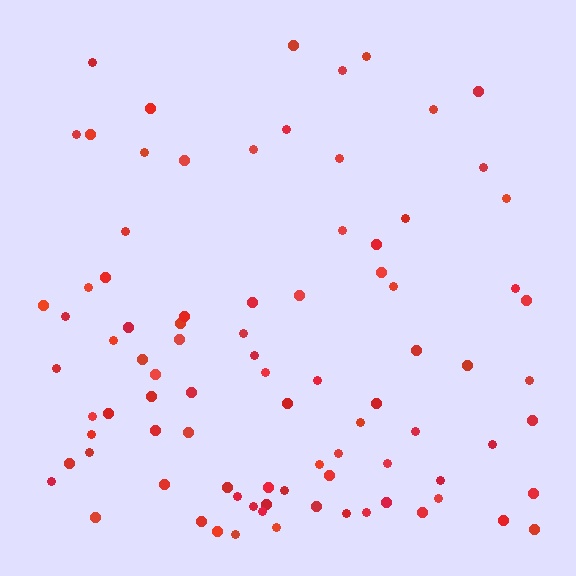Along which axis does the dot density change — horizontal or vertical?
Vertical.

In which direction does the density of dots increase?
From top to bottom, with the bottom side densest.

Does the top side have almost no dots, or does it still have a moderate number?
Still a moderate number, just noticeably fewer than the bottom.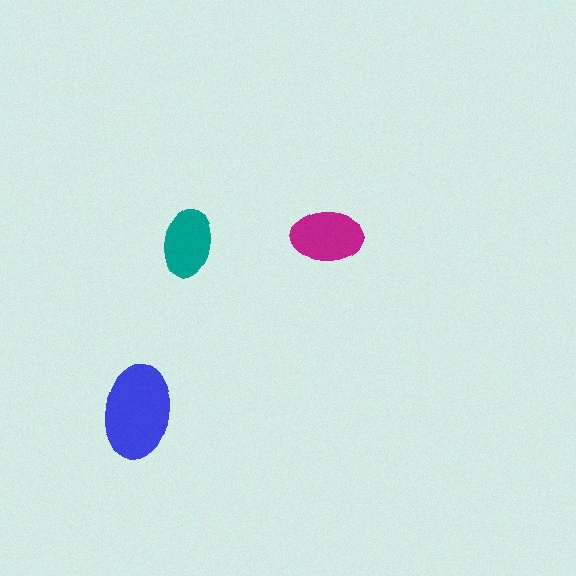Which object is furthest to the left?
The blue ellipse is leftmost.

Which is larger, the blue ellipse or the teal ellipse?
The blue one.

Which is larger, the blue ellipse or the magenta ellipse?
The blue one.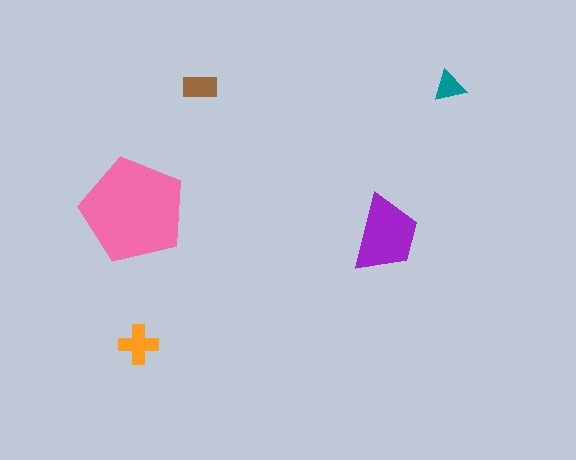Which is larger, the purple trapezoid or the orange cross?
The purple trapezoid.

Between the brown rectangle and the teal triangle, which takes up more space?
The brown rectangle.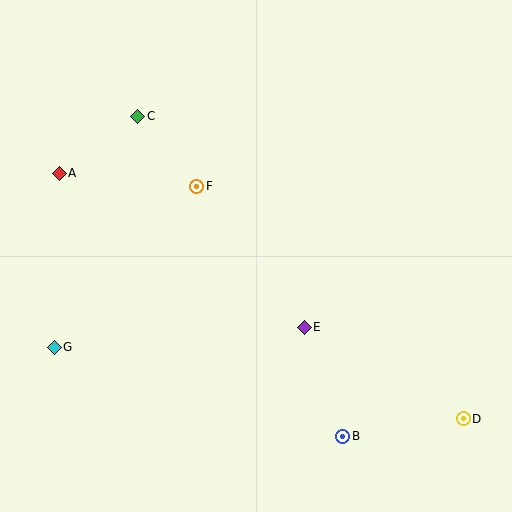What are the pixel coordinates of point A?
Point A is at (59, 173).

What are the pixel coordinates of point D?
Point D is at (463, 419).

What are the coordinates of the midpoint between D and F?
The midpoint between D and F is at (330, 302).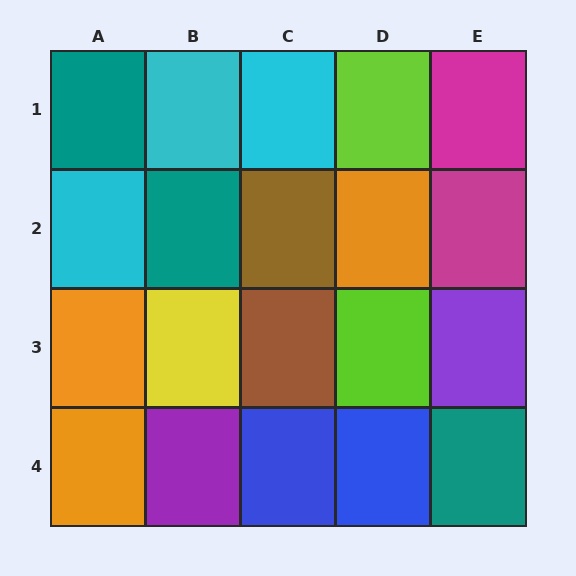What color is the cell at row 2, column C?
Brown.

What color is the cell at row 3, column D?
Lime.